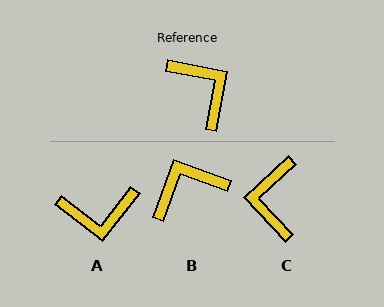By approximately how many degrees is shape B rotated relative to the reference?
Approximately 80 degrees counter-clockwise.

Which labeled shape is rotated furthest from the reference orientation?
C, about 143 degrees away.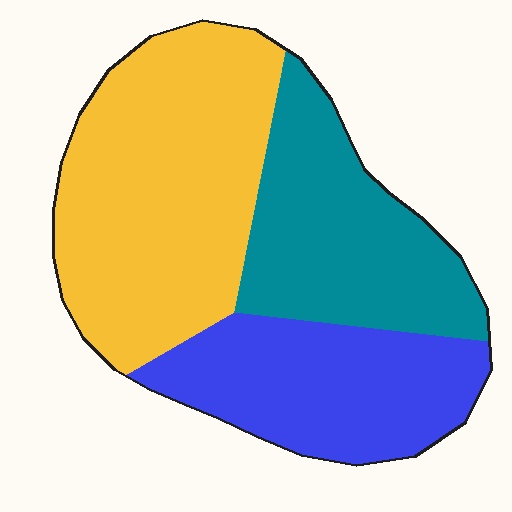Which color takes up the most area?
Yellow, at roughly 45%.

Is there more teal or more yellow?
Yellow.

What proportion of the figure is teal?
Teal covers 29% of the figure.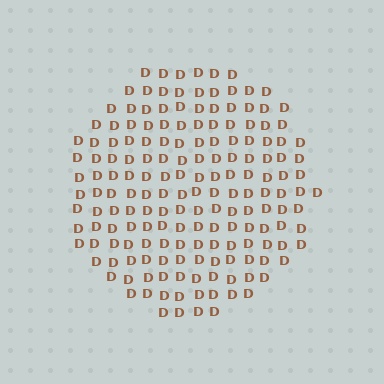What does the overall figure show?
The overall figure shows a circle.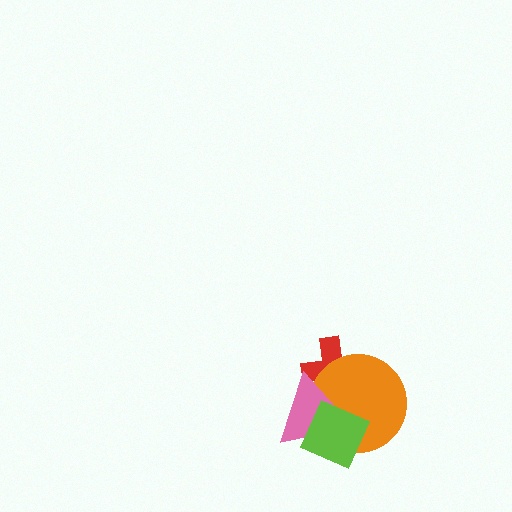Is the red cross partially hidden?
Yes, it is partially covered by another shape.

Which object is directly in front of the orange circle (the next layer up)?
The pink triangle is directly in front of the orange circle.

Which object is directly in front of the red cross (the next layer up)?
The orange circle is directly in front of the red cross.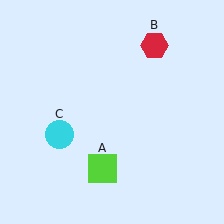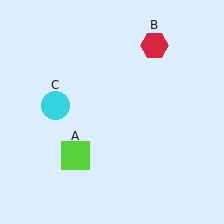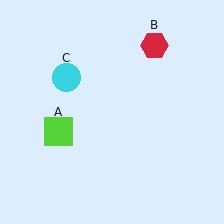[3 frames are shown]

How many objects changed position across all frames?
2 objects changed position: lime square (object A), cyan circle (object C).